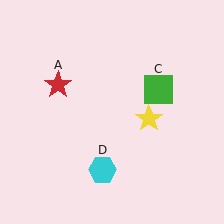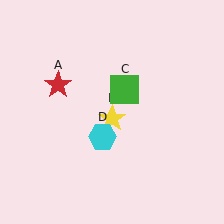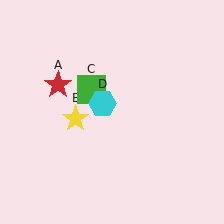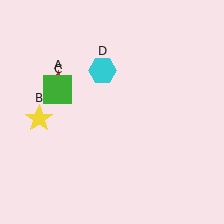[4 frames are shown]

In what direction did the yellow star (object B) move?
The yellow star (object B) moved left.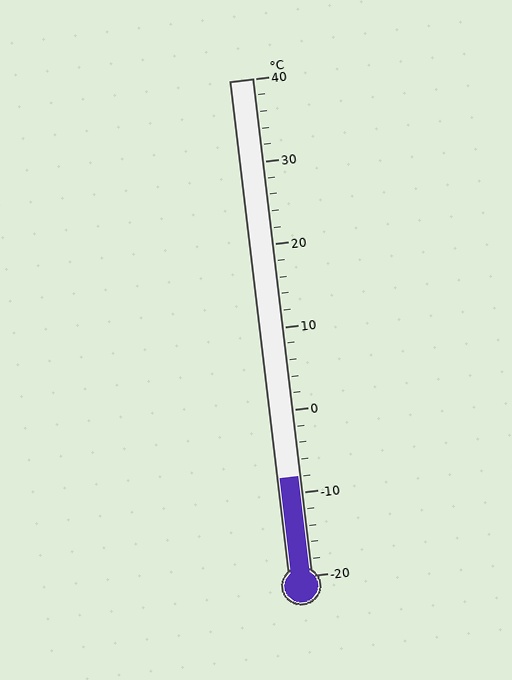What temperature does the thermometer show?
The thermometer shows approximately -8°C.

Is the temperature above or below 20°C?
The temperature is below 20°C.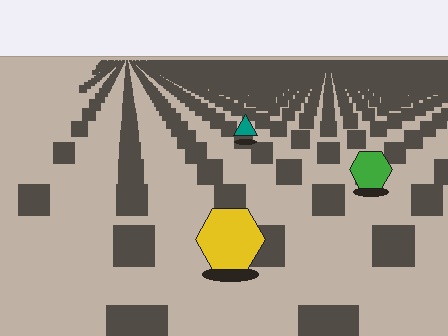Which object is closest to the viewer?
The yellow hexagon is closest. The texture marks near it are larger and more spread out.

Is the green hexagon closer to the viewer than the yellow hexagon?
No. The yellow hexagon is closer — you can tell from the texture gradient: the ground texture is coarser near it.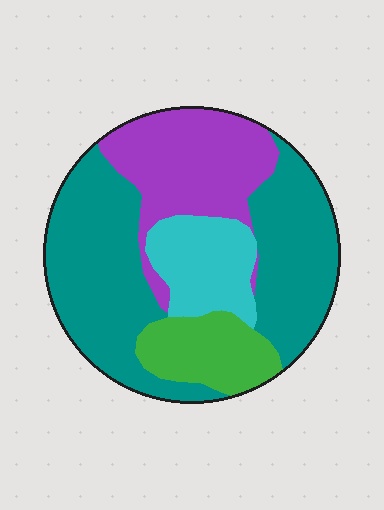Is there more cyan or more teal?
Teal.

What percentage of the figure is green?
Green takes up about one eighth (1/8) of the figure.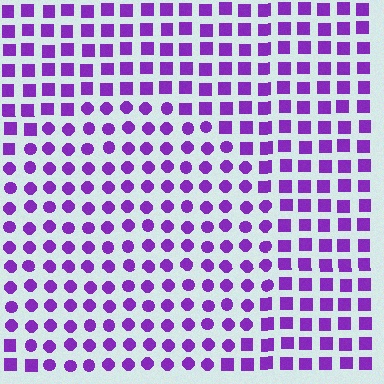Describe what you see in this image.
The image is filled with small purple elements arranged in a uniform grid. A circle-shaped region contains circles, while the surrounding area contains squares. The boundary is defined purely by the change in element shape.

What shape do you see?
I see a circle.